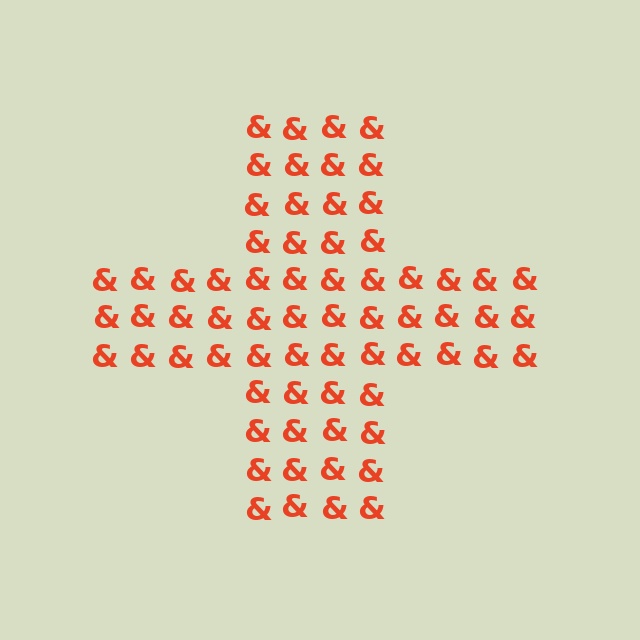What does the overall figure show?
The overall figure shows a cross.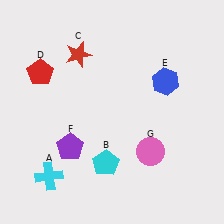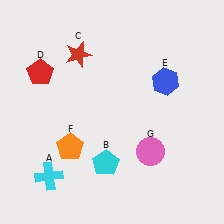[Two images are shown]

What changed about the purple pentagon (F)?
In Image 1, F is purple. In Image 2, it changed to orange.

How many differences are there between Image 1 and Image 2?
There is 1 difference between the two images.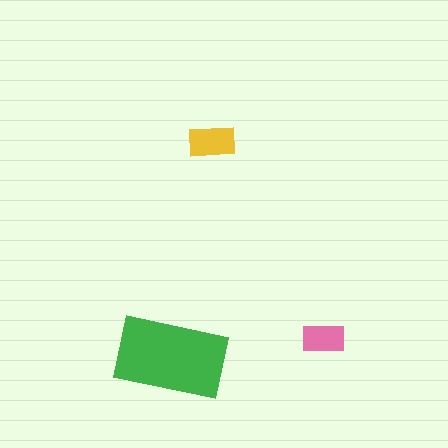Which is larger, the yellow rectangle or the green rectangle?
The green one.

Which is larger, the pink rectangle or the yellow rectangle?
The yellow one.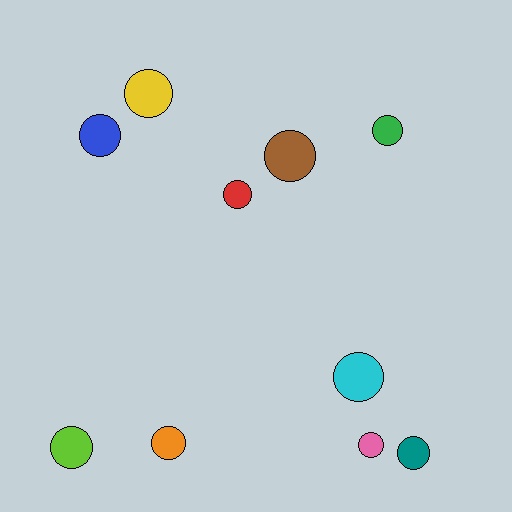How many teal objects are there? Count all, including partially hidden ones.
There is 1 teal object.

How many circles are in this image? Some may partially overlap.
There are 10 circles.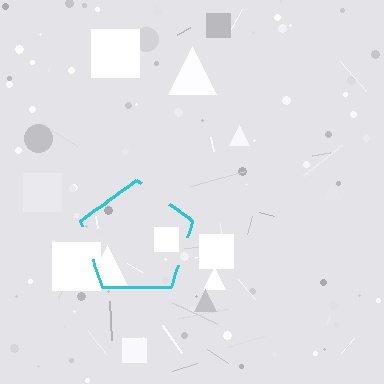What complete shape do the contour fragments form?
The contour fragments form a pentagon.